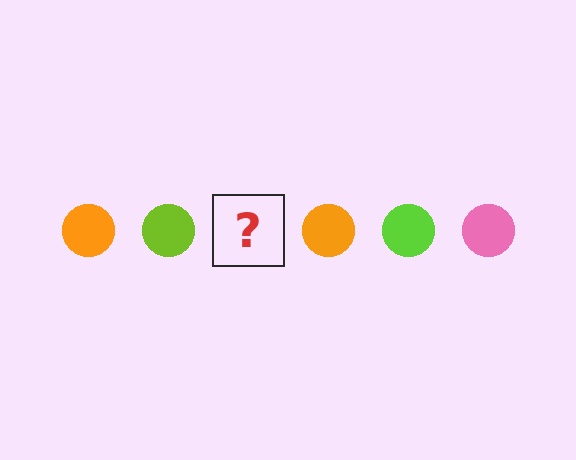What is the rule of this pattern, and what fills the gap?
The rule is that the pattern cycles through orange, lime, pink circles. The gap should be filled with a pink circle.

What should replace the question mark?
The question mark should be replaced with a pink circle.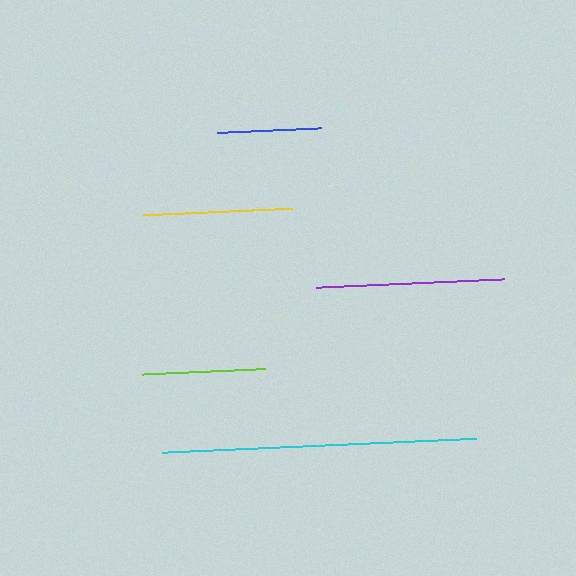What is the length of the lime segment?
The lime segment is approximately 123 pixels long.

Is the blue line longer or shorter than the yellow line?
The yellow line is longer than the blue line.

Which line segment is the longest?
The cyan line is the longest at approximately 314 pixels.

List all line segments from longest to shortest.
From longest to shortest: cyan, purple, yellow, lime, blue.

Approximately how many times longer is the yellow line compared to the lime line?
The yellow line is approximately 1.2 times the length of the lime line.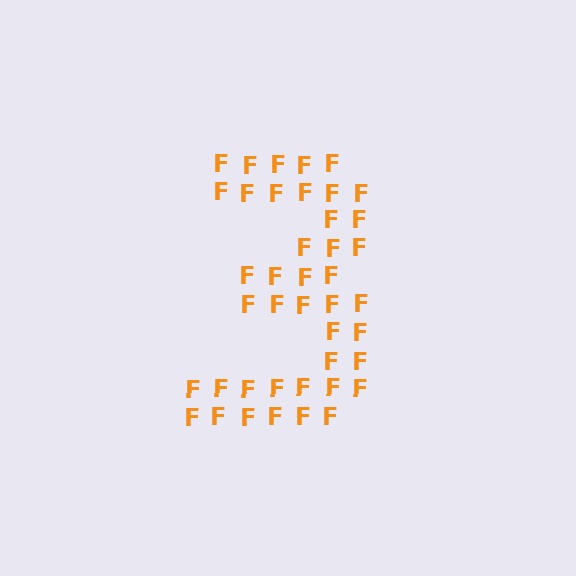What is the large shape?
The large shape is the digit 3.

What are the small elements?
The small elements are letter F's.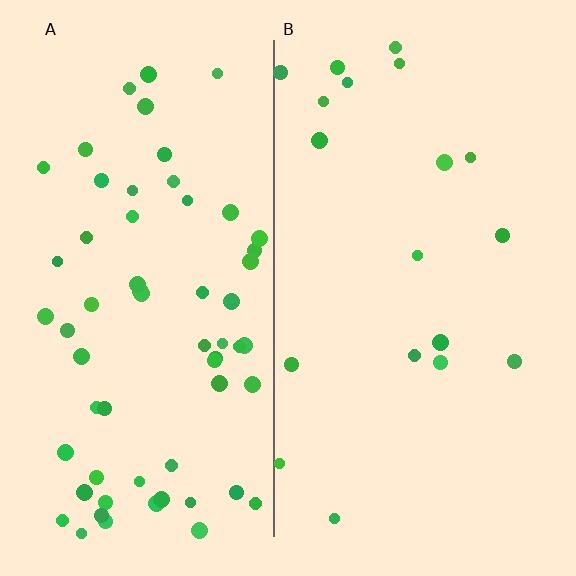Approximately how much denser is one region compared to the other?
Approximately 3.3× — region A over region B.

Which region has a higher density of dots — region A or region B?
A (the left).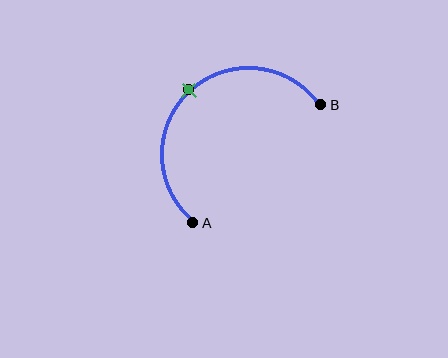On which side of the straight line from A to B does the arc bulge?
The arc bulges above and to the left of the straight line connecting A and B.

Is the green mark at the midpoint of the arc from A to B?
Yes. The green mark lies on the arc at equal arc-length from both A and B — it is the arc midpoint.